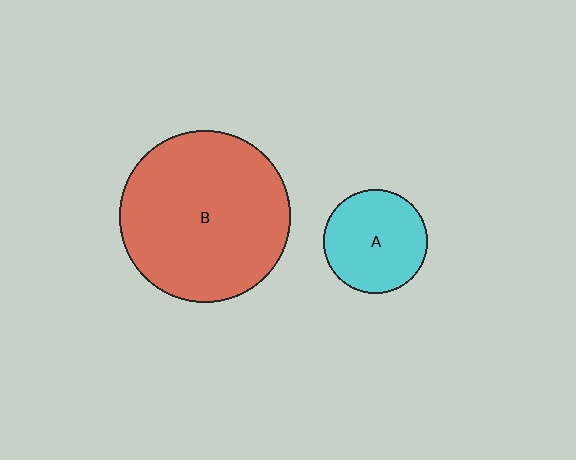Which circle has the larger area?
Circle B (red).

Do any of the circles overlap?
No, none of the circles overlap.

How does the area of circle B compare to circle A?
Approximately 2.7 times.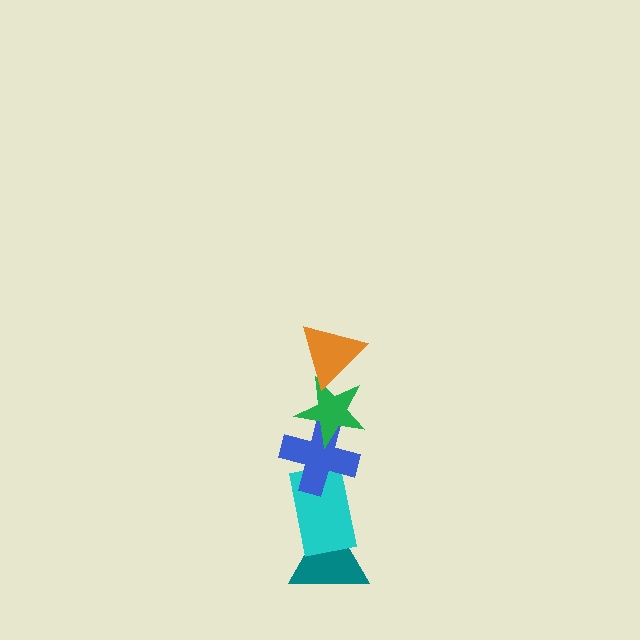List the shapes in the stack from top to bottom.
From top to bottom: the orange triangle, the green star, the blue cross, the cyan rectangle, the teal triangle.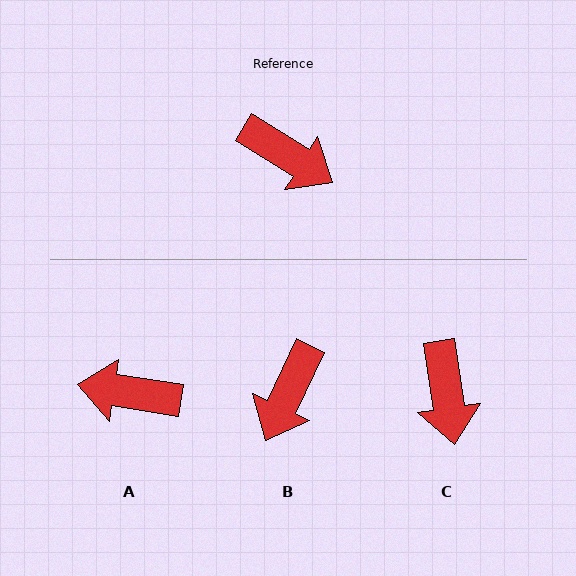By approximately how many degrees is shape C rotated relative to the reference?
Approximately 50 degrees clockwise.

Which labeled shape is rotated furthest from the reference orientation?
A, about 157 degrees away.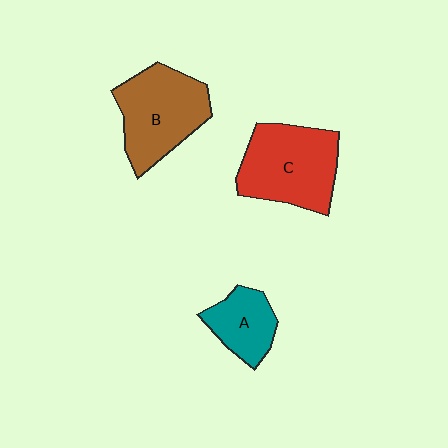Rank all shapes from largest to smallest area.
From largest to smallest: C (red), B (brown), A (teal).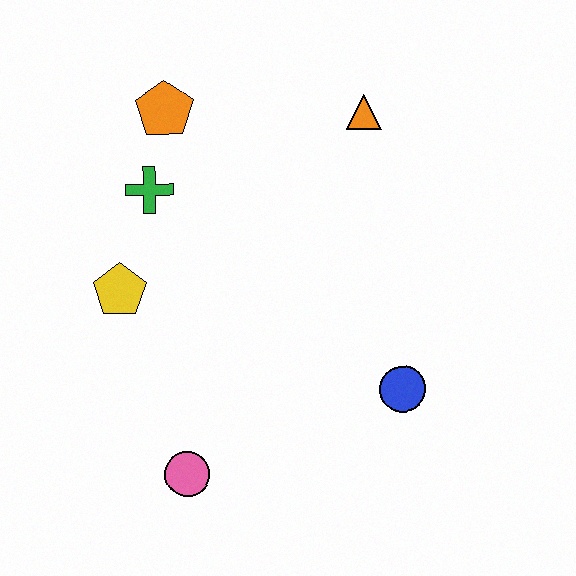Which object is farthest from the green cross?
The blue circle is farthest from the green cross.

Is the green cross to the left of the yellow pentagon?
No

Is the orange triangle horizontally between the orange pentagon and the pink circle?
No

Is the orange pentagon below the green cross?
No